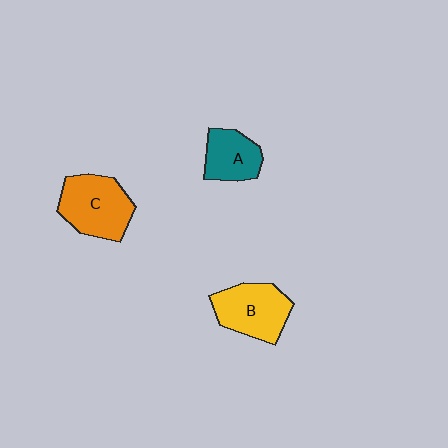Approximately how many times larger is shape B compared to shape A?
Approximately 1.4 times.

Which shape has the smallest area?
Shape A (teal).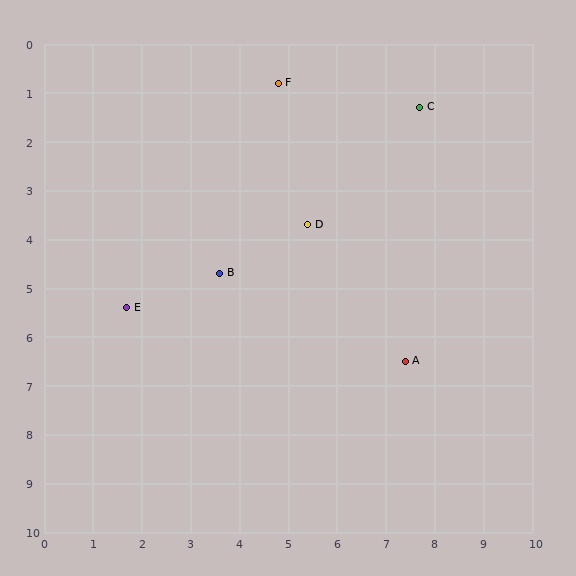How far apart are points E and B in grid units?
Points E and B are about 2.0 grid units apart.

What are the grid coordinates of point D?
Point D is at approximately (5.4, 3.7).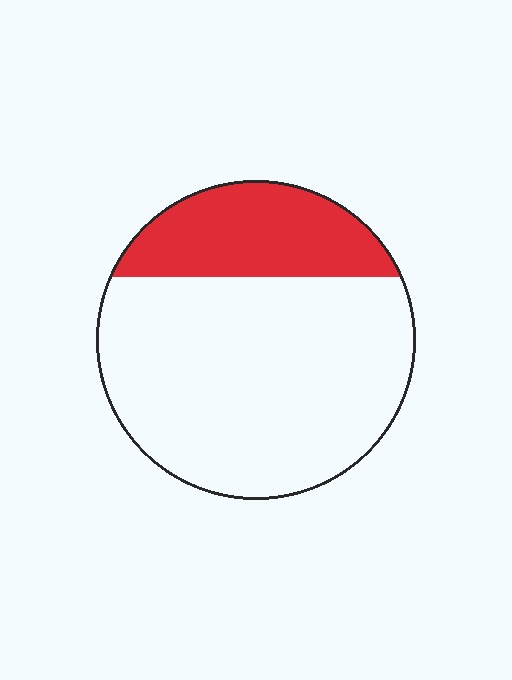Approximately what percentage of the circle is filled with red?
Approximately 25%.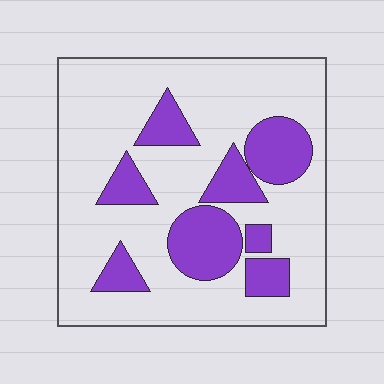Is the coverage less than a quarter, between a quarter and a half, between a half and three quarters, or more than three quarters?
Between a quarter and a half.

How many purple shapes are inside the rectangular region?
8.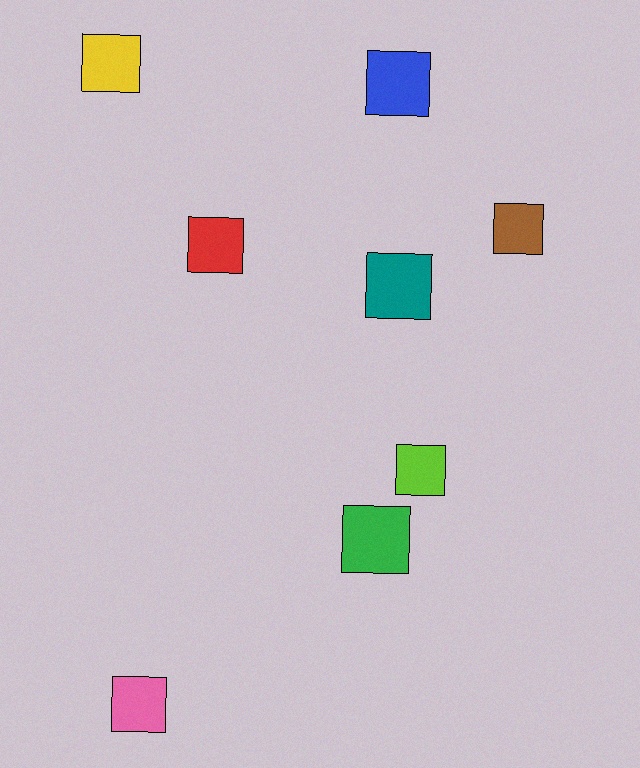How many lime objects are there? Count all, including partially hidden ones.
There is 1 lime object.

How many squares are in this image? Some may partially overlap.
There are 8 squares.